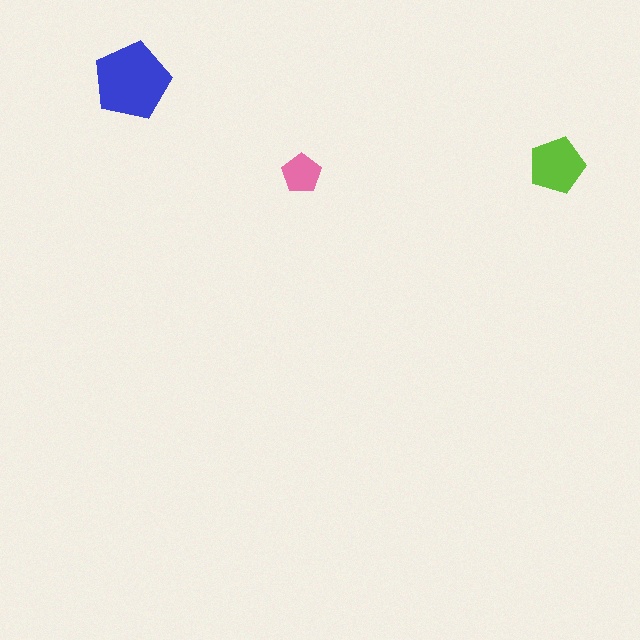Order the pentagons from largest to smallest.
the blue one, the lime one, the pink one.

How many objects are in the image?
There are 3 objects in the image.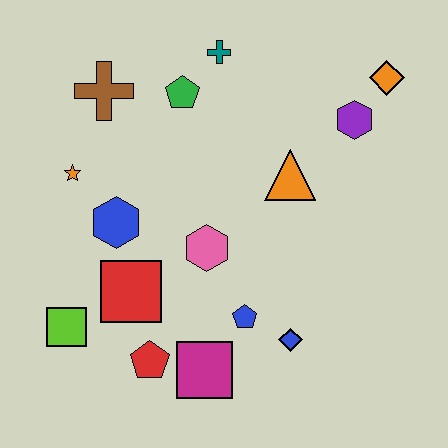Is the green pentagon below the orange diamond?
Yes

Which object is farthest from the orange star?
The orange diamond is farthest from the orange star.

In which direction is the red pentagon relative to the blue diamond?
The red pentagon is to the left of the blue diamond.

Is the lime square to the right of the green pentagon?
No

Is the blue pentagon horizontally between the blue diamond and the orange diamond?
No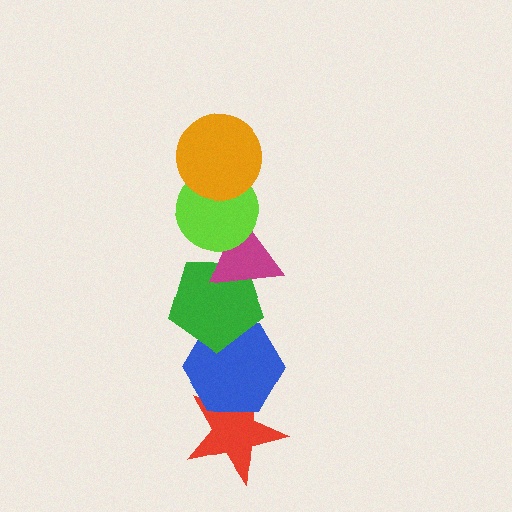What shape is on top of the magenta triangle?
The lime circle is on top of the magenta triangle.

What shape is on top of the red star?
The blue hexagon is on top of the red star.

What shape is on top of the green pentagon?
The magenta triangle is on top of the green pentagon.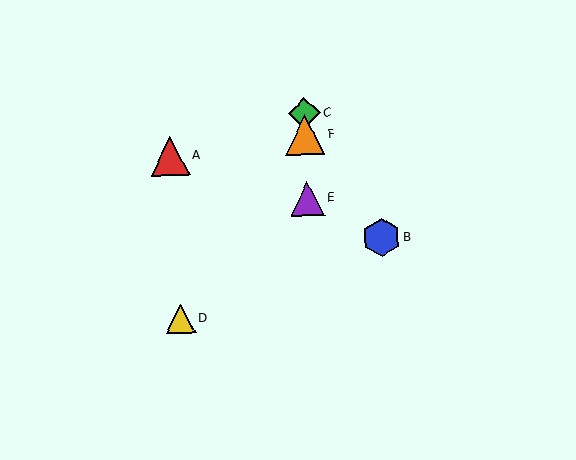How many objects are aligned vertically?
3 objects (C, E, F) are aligned vertically.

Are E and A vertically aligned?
No, E is at x≈307 and A is at x≈170.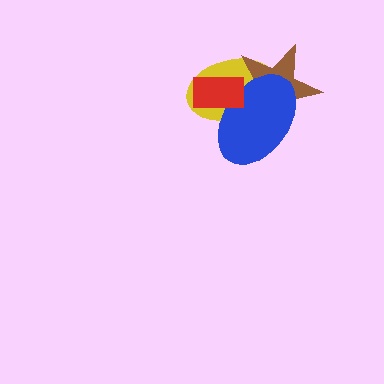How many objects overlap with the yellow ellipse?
3 objects overlap with the yellow ellipse.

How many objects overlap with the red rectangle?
3 objects overlap with the red rectangle.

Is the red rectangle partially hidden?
No, no other shape covers it.